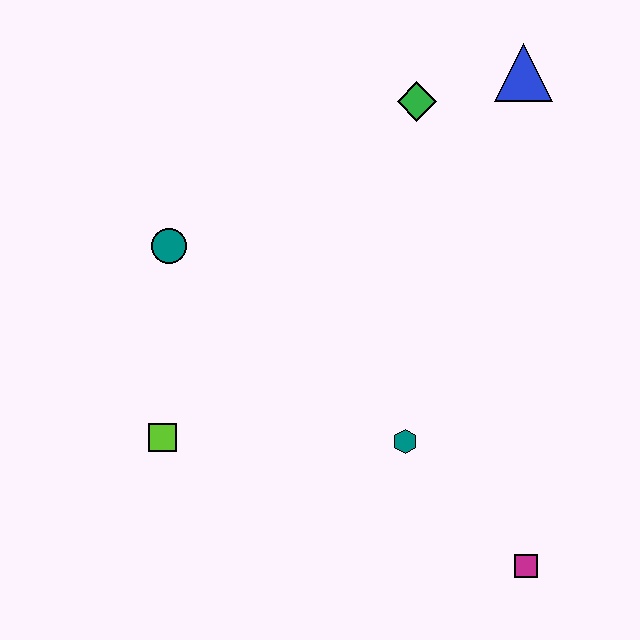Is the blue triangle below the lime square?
No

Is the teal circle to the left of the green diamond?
Yes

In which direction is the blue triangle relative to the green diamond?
The blue triangle is to the right of the green diamond.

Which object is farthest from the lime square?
The blue triangle is farthest from the lime square.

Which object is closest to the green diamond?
The blue triangle is closest to the green diamond.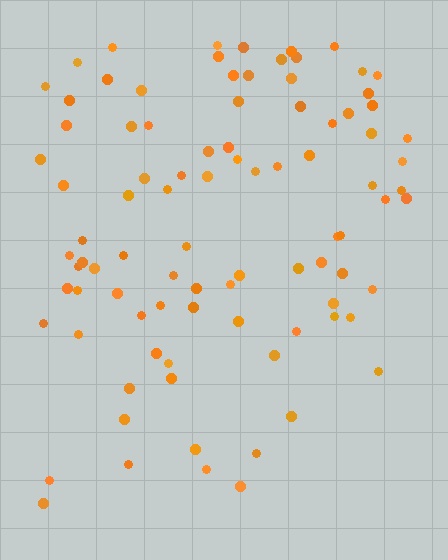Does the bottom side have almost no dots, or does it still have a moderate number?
Still a moderate number, just noticeably fewer than the top.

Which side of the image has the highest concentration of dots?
The top.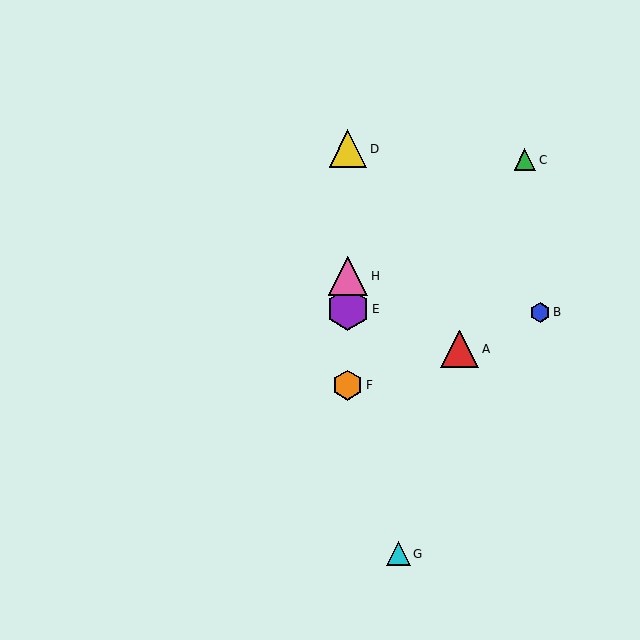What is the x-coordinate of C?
Object C is at x≈525.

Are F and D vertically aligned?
Yes, both are at x≈348.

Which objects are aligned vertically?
Objects D, E, F, H are aligned vertically.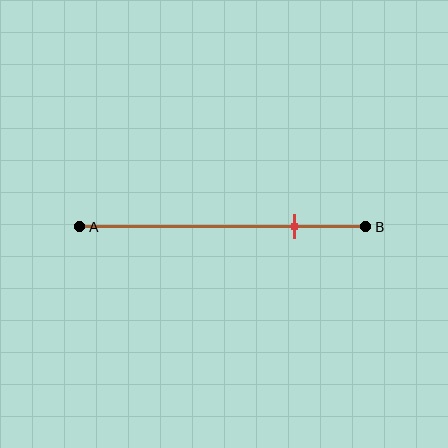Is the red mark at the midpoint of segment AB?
No, the mark is at about 75% from A, not at the 50% midpoint.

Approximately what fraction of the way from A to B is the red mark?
The red mark is approximately 75% of the way from A to B.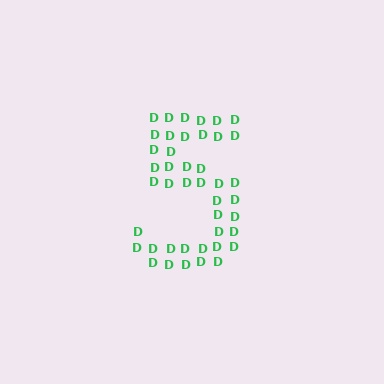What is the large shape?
The large shape is the digit 5.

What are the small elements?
The small elements are letter D's.